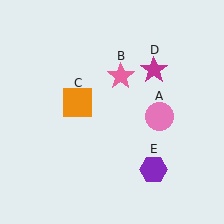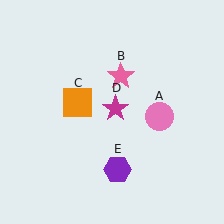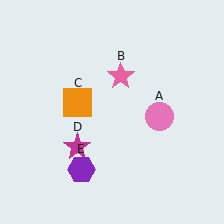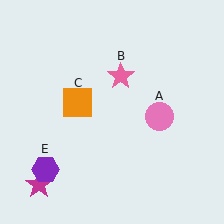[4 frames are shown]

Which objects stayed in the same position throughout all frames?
Pink circle (object A) and pink star (object B) and orange square (object C) remained stationary.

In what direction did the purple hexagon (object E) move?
The purple hexagon (object E) moved left.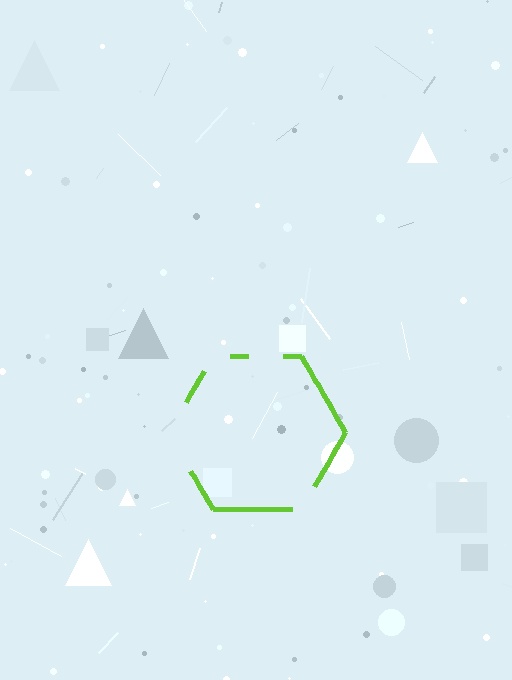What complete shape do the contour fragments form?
The contour fragments form a hexagon.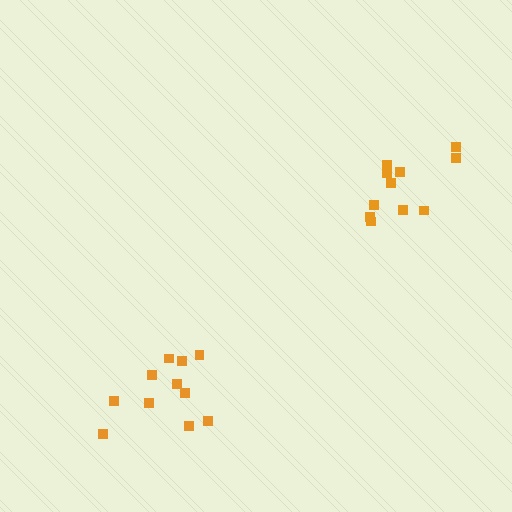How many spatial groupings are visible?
There are 2 spatial groupings.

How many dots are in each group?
Group 1: 11 dots, Group 2: 11 dots (22 total).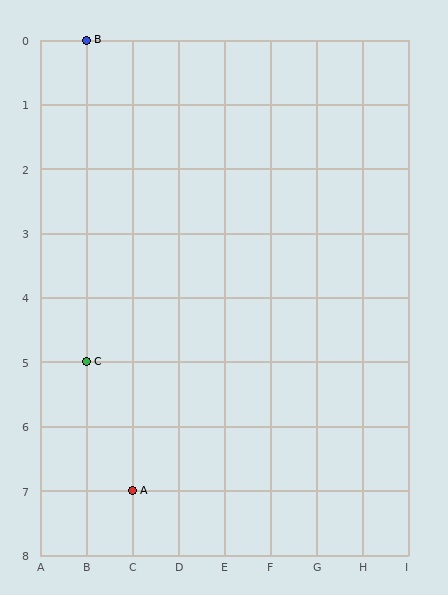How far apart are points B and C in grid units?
Points B and C are 5 rows apart.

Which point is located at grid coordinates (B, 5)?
Point C is at (B, 5).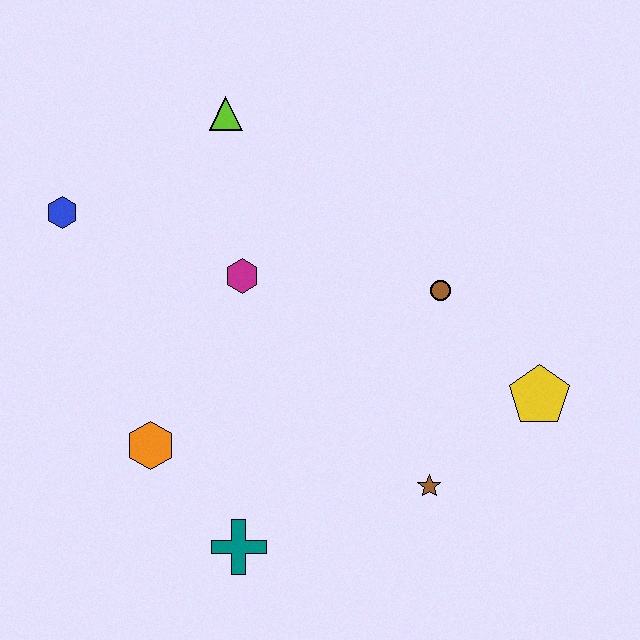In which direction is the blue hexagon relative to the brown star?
The blue hexagon is to the left of the brown star.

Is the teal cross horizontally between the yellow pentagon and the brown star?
No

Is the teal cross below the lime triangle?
Yes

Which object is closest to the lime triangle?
The magenta hexagon is closest to the lime triangle.